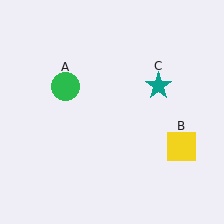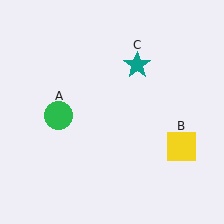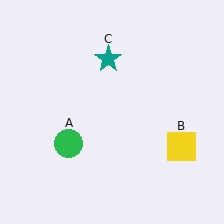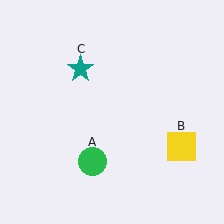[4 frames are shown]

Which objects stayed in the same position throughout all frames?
Yellow square (object B) remained stationary.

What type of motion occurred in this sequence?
The green circle (object A), teal star (object C) rotated counterclockwise around the center of the scene.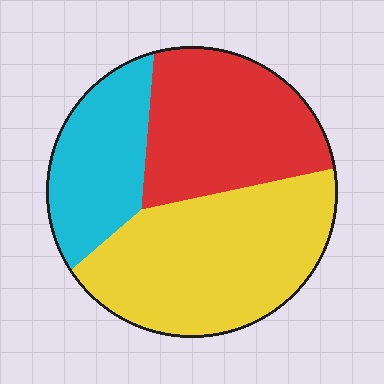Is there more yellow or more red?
Yellow.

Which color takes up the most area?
Yellow, at roughly 45%.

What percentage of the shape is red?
Red takes up between a sixth and a third of the shape.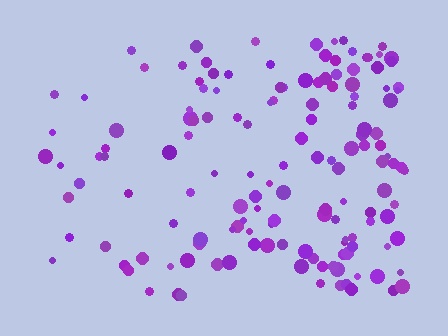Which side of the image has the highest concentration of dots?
The right.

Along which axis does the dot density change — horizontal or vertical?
Horizontal.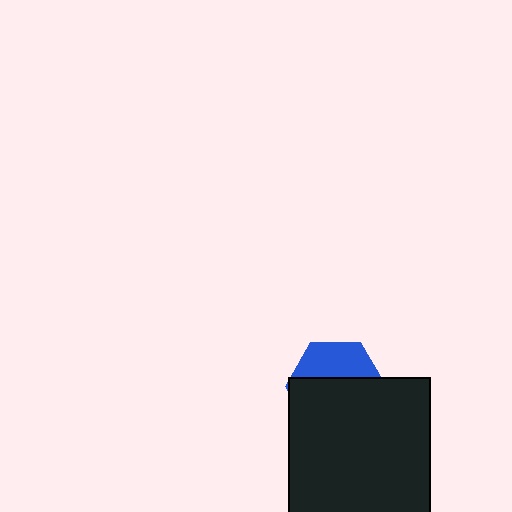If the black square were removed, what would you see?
You would see the complete blue hexagon.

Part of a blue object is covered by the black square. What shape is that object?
It is a hexagon.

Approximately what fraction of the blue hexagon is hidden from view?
Roughly 63% of the blue hexagon is hidden behind the black square.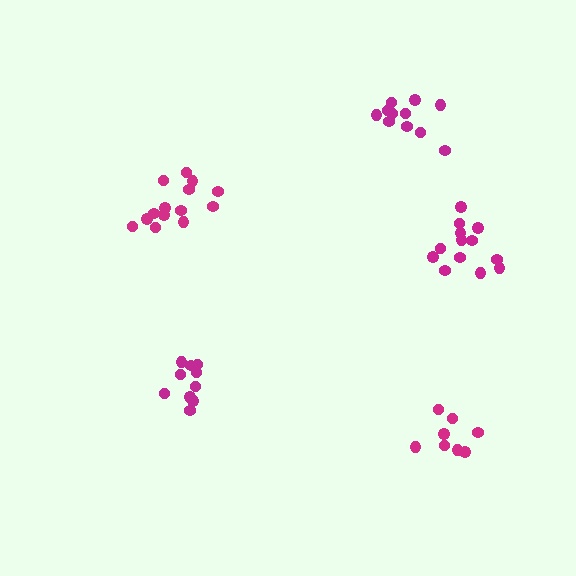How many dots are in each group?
Group 1: 14 dots, Group 2: 10 dots, Group 3: 13 dots, Group 4: 8 dots, Group 5: 11 dots (56 total).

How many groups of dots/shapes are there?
There are 5 groups.